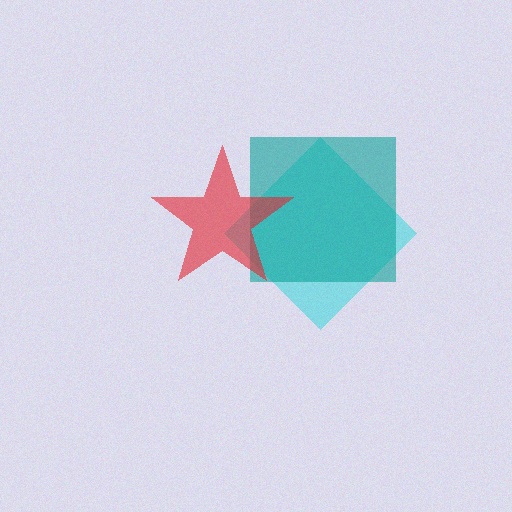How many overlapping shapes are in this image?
There are 3 overlapping shapes in the image.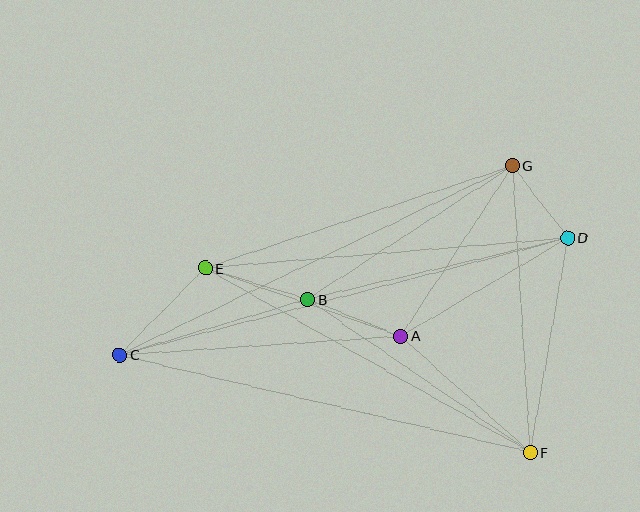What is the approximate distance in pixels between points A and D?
The distance between A and D is approximately 194 pixels.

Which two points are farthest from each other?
Points C and D are farthest from each other.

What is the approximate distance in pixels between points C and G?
The distance between C and G is approximately 436 pixels.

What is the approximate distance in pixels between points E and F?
The distance between E and F is approximately 373 pixels.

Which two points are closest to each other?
Points D and G are closest to each other.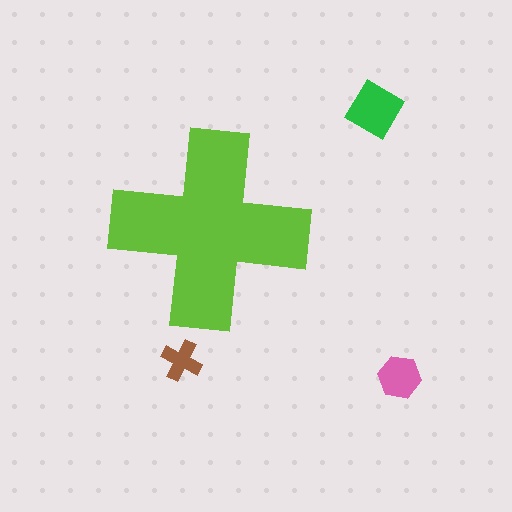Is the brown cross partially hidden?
No, the brown cross is fully visible.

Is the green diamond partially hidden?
No, the green diamond is fully visible.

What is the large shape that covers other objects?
A lime cross.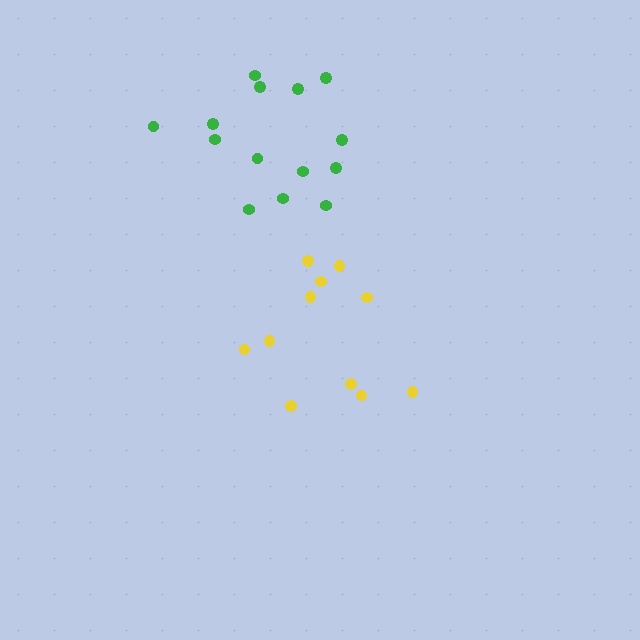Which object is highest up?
The green cluster is topmost.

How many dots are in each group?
Group 1: 14 dots, Group 2: 11 dots (25 total).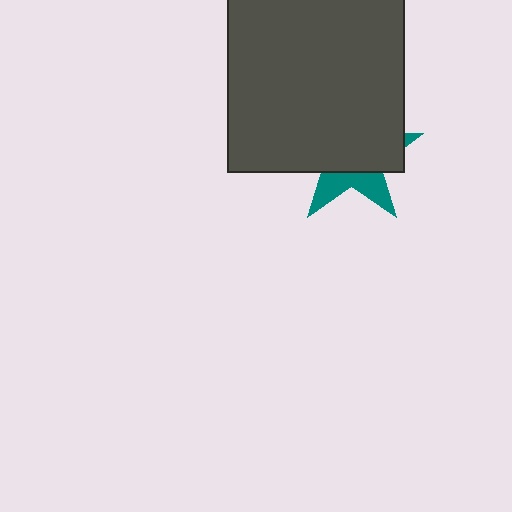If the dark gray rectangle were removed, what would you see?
You would see the complete teal star.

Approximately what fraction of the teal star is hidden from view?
Roughly 68% of the teal star is hidden behind the dark gray rectangle.